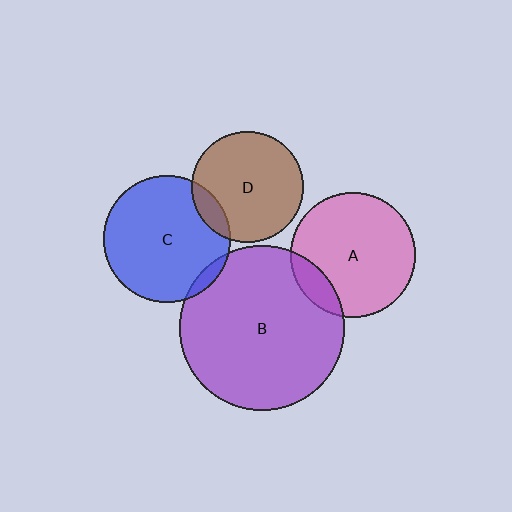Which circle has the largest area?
Circle B (purple).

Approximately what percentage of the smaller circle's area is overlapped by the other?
Approximately 10%.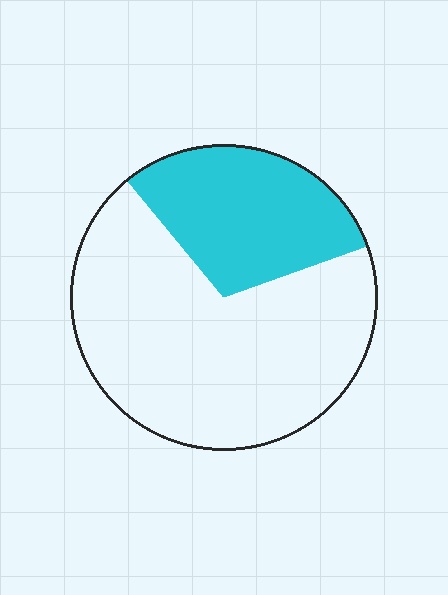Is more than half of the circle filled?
No.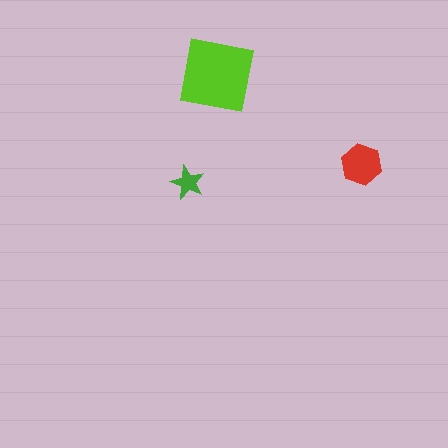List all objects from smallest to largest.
The green star, the red hexagon, the lime square.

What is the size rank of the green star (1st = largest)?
3rd.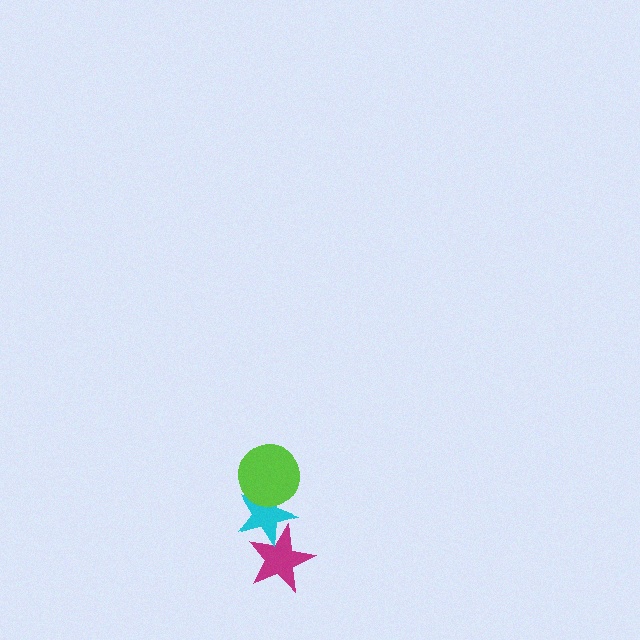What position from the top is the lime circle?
The lime circle is 1st from the top.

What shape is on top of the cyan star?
The lime circle is on top of the cyan star.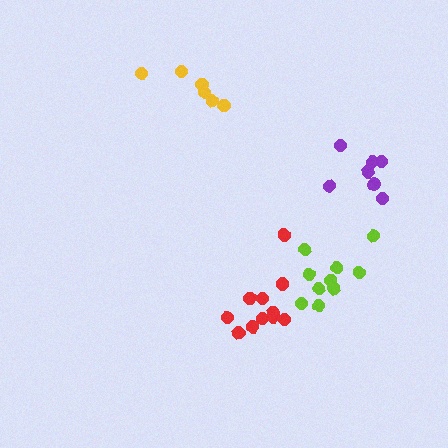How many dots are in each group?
Group 1: 10 dots, Group 2: 7 dots, Group 3: 11 dots, Group 4: 6 dots (34 total).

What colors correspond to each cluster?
The clusters are colored: lime, purple, red, yellow.